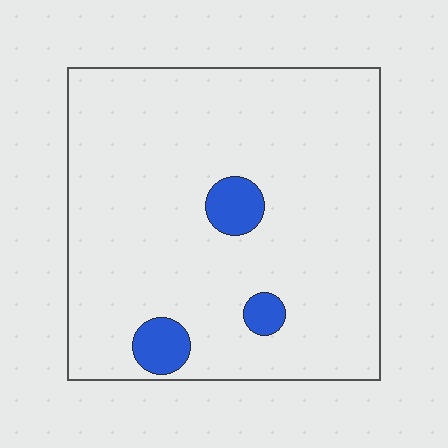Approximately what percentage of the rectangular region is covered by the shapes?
Approximately 5%.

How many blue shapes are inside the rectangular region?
3.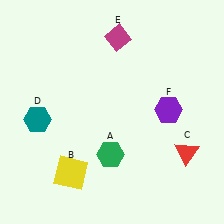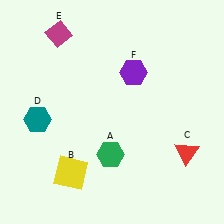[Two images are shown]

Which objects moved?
The objects that moved are: the magenta diamond (E), the purple hexagon (F).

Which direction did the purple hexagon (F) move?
The purple hexagon (F) moved up.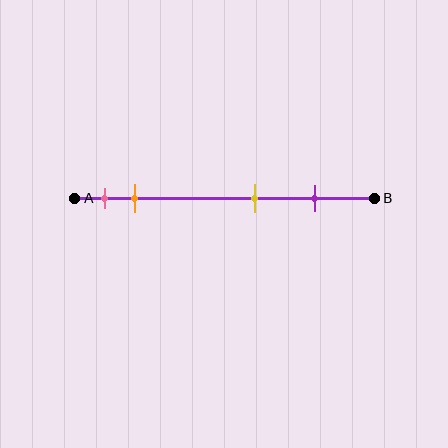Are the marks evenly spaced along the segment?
No, the marks are not evenly spaced.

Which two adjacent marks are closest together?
The pink and orange marks are the closest adjacent pair.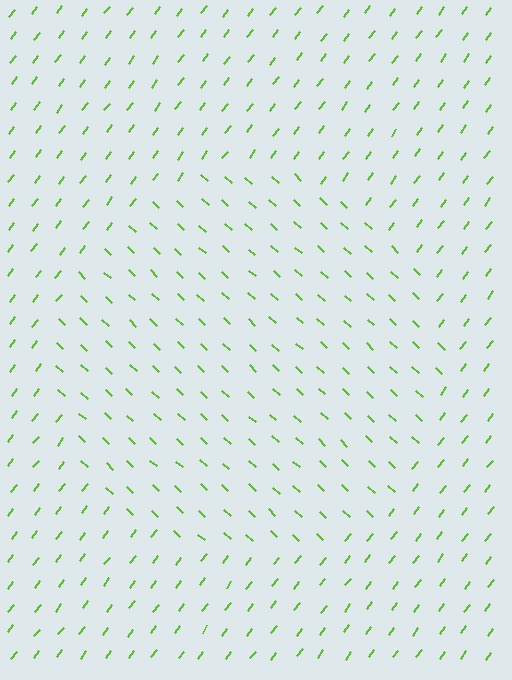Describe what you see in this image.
The image is filled with small lime line segments. A circle region in the image has lines oriented differently from the surrounding lines, creating a visible texture boundary.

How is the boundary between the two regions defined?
The boundary is defined purely by a change in line orientation (approximately 84 degrees difference). All lines are the same color and thickness.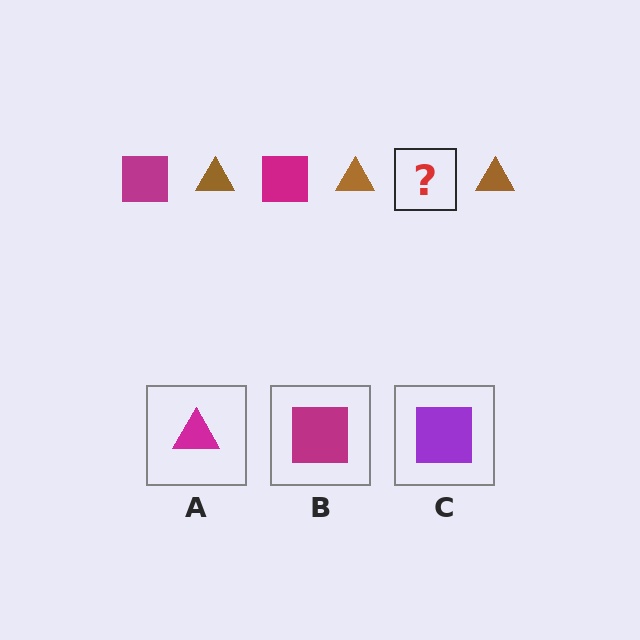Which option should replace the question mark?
Option B.